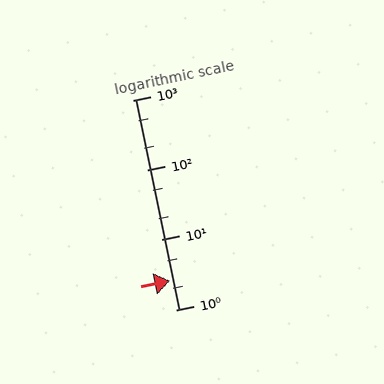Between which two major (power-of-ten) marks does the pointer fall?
The pointer is between 1 and 10.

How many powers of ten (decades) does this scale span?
The scale spans 3 decades, from 1 to 1000.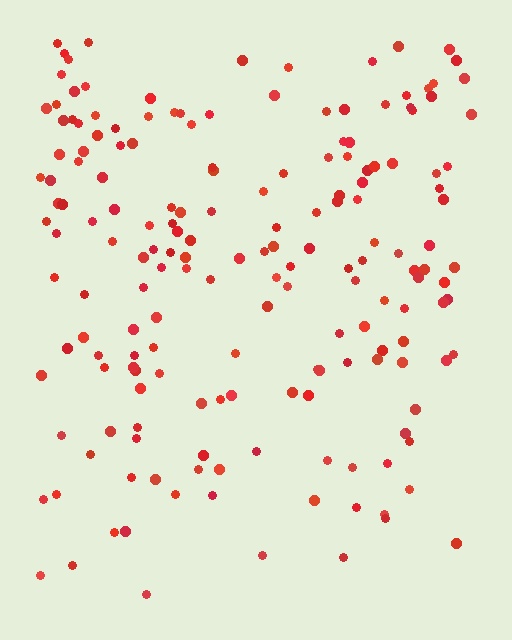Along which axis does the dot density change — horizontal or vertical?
Vertical.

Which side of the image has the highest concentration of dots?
The top.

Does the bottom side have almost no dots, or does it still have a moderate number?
Still a moderate number, just noticeably fewer than the top.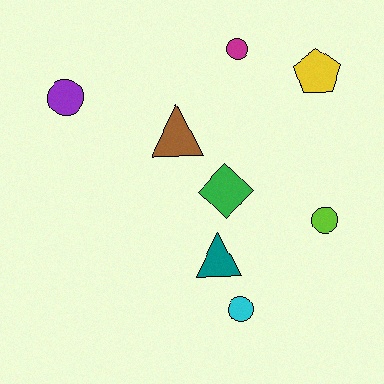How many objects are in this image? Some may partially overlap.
There are 8 objects.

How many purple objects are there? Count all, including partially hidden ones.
There is 1 purple object.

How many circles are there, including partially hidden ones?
There are 4 circles.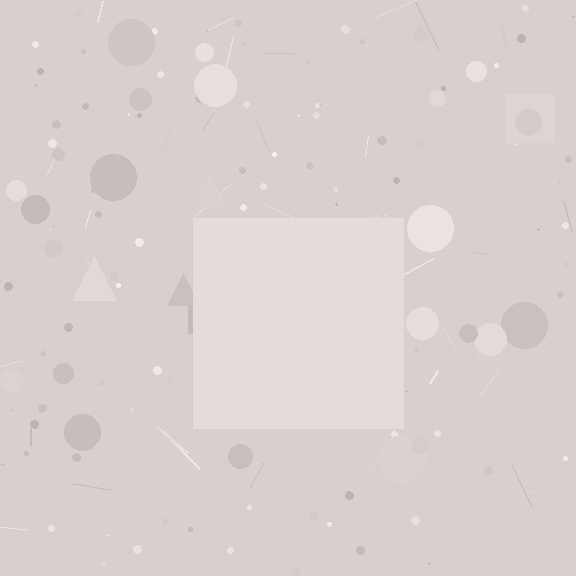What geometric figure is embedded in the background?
A square is embedded in the background.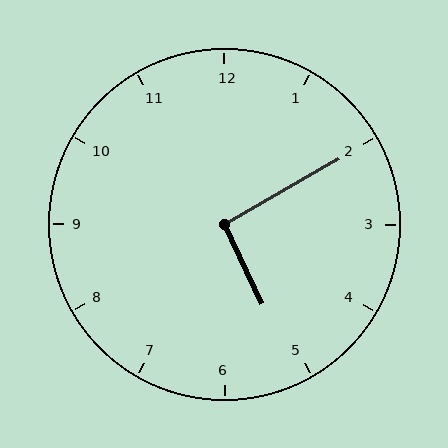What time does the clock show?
5:10.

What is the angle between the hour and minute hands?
Approximately 95 degrees.